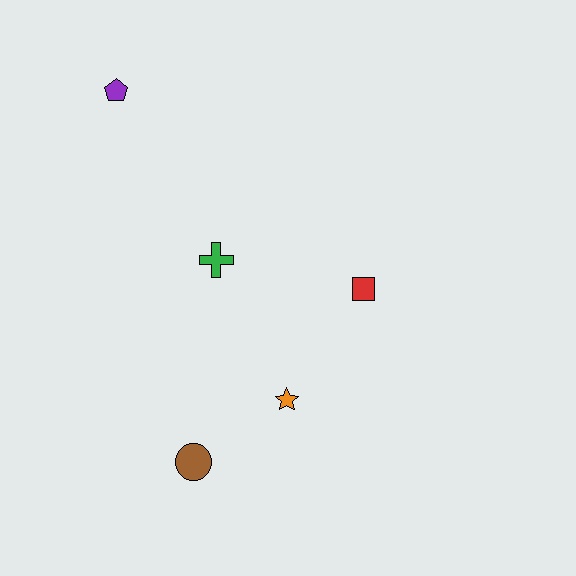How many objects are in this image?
There are 5 objects.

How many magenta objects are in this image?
There are no magenta objects.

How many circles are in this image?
There is 1 circle.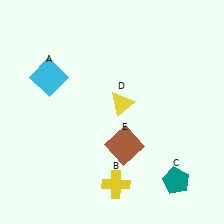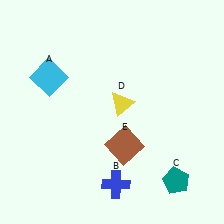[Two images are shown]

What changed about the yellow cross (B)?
In Image 1, B is yellow. In Image 2, it changed to blue.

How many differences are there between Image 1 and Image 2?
There is 1 difference between the two images.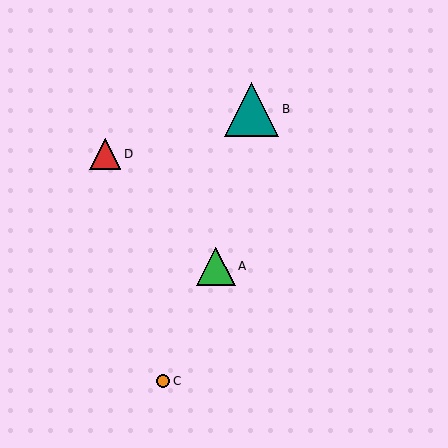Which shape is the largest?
The teal triangle (labeled B) is the largest.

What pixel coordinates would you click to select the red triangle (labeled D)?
Click at (105, 154) to select the red triangle D.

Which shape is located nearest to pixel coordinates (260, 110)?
The teal triangle (labeled B) at (252, 109) is nearest to that location.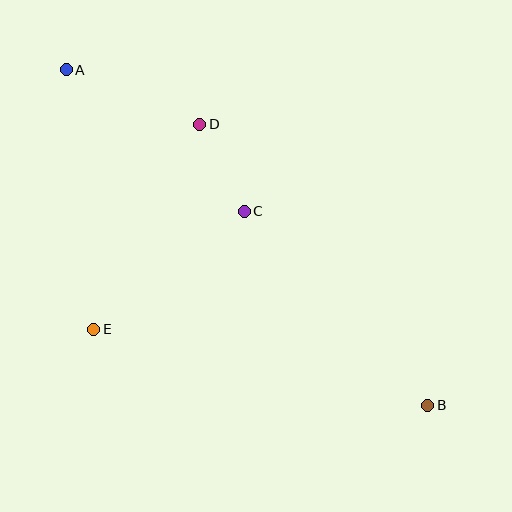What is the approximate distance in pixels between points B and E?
The distance between B and E is approximately 343 pixels.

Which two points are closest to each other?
Points C and D are closest to each other.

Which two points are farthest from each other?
Points A and B are farthest from each other.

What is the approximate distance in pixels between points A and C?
The distance between A and C is approximately 227 pixels.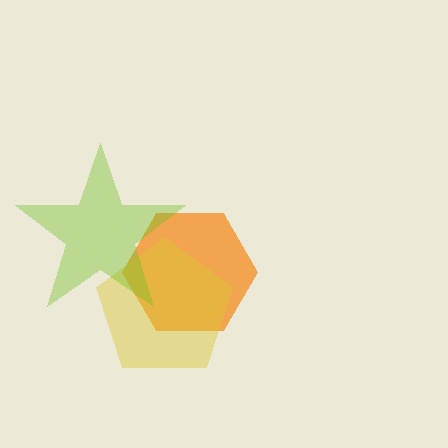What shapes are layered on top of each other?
The layered shapes are: an orange hexagon, a yellow pentagon, a lime star.